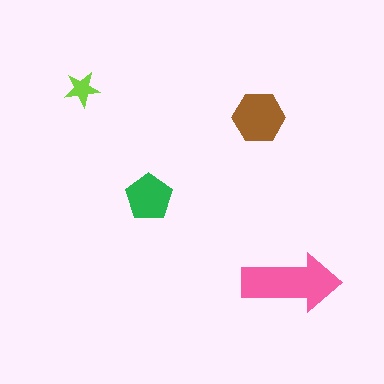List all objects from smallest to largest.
The lime star, the green pentagon, the brown hexagon, the pink arrow.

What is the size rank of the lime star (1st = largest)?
4th.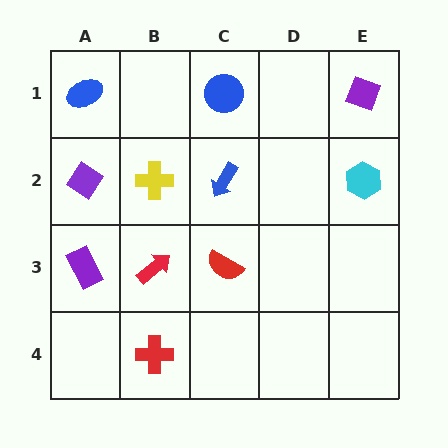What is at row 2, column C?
A blue arrow.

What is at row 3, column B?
A red arrow.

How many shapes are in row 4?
1 shape.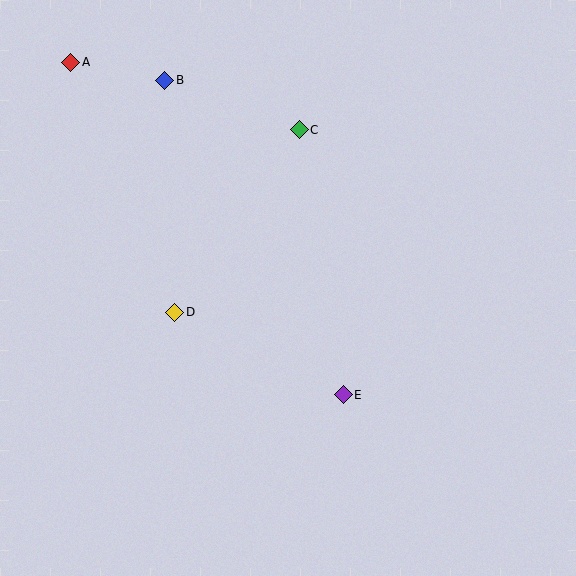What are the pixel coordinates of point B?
Point B is at (165, 80).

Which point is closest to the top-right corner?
Point C is closest to the top-right corner.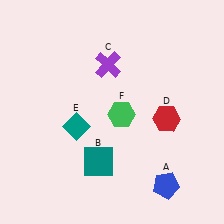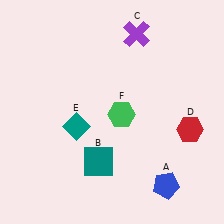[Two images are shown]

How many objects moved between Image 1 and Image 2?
2 objects moved between the two images.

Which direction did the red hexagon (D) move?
The red hexagon (D) moved right.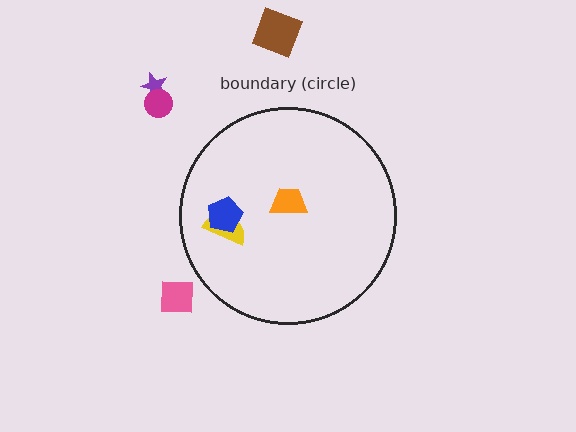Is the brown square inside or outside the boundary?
Outside.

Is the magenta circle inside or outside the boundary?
Outside.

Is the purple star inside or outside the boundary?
Outside.